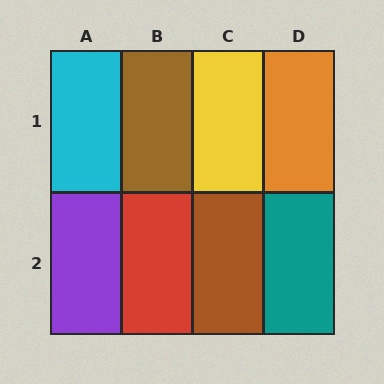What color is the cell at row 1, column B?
Brown.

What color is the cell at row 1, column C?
Yellow.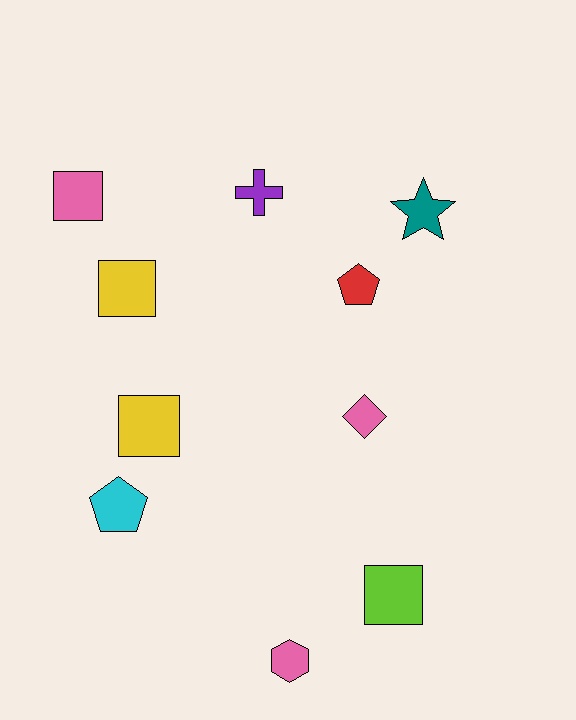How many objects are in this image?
There are 10 objects.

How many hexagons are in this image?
There is 1 hexagon.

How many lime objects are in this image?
There is 1 lime object.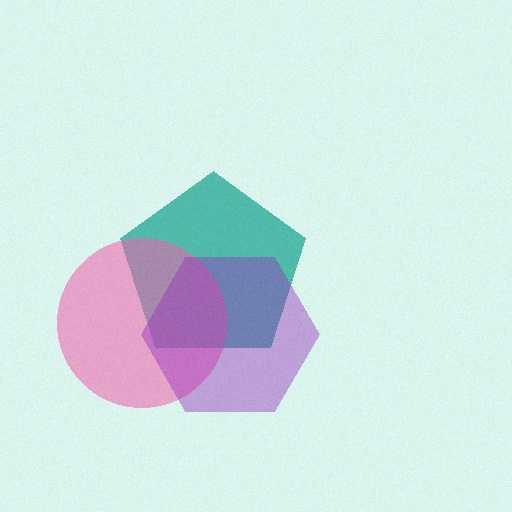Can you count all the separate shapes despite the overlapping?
Yes, there are 3 separate shapes.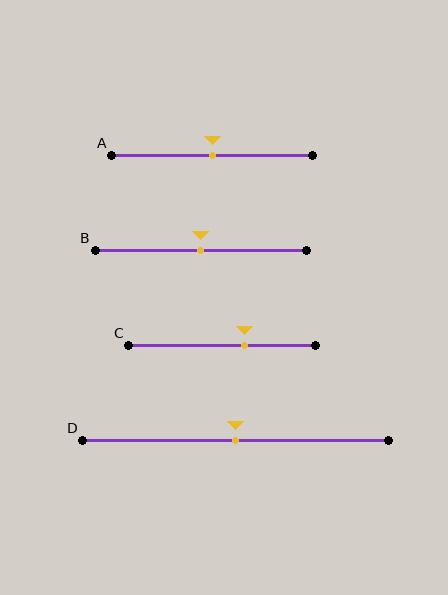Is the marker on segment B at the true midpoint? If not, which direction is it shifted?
Yes, the marker on segment B is at the true midpoint.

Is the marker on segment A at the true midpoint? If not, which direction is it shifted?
Yes, the marker on segment A is at the true midpoint.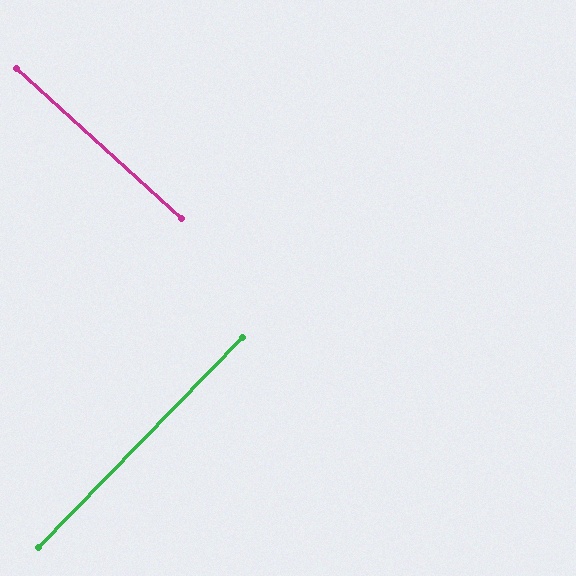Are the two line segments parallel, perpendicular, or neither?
Perpendicular — they meet at approximately 88°.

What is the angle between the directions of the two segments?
Approximately 88 degrees.